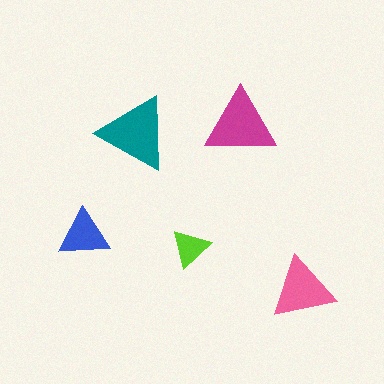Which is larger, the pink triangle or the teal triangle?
The teal one.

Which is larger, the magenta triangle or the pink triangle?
The magenta one.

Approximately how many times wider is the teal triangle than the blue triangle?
About 1.5 times wider.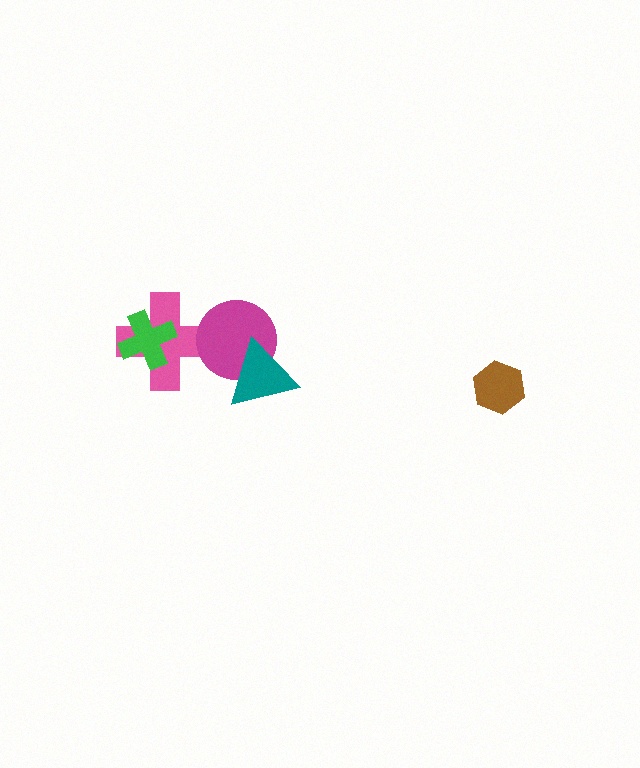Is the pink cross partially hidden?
Yes, it is partially covered by another shape.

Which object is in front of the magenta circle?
The teal triangle is in front of the magenta circle.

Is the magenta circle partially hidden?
Yes, it is partially covered by another shape.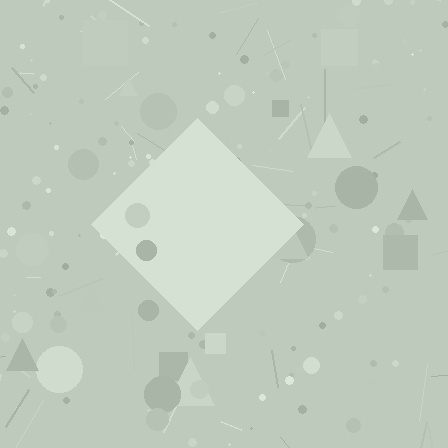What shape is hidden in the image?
A diamond is hidden in the image.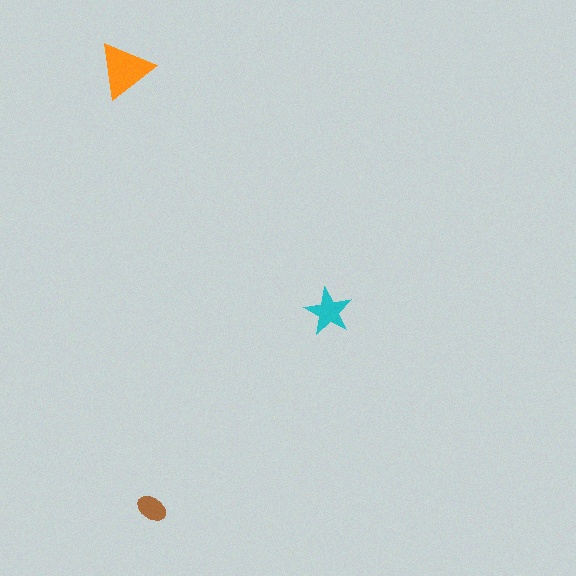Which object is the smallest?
The brown ellipse.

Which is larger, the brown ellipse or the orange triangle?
The orange triangle.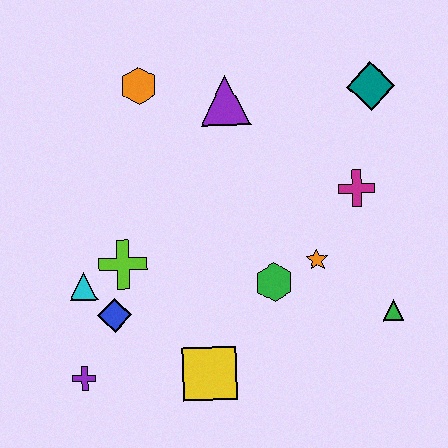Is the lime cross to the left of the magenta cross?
Yes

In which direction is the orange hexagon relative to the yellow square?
The orange hexagon is above the yellow square.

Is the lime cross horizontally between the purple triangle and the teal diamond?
No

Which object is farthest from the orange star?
The purple cross is farthest from the orange star.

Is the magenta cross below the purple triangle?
Yes